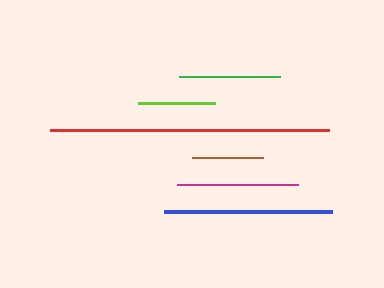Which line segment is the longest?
The red line is the longest at approximately 279 pixels.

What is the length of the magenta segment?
The magenta segment is approximately 120 pixels long.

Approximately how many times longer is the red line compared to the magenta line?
The red line is approximately 2.3 times the length of the magenta line.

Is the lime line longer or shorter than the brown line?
The lime line is longer than the brown line.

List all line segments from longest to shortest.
From longest to shortest: red, blue, magenta, green, lime, brown.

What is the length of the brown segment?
The brown segment is approximately 71 pixels long.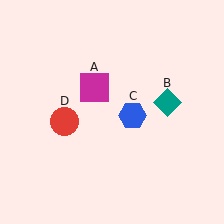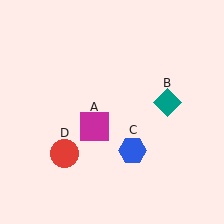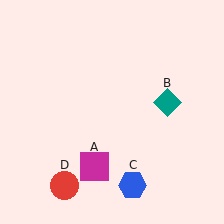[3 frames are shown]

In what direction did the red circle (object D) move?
The red circle (object D) moved down.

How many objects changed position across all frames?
3 objects changed position: magenta square (object A), blue hexagon (object C), red circle (object D).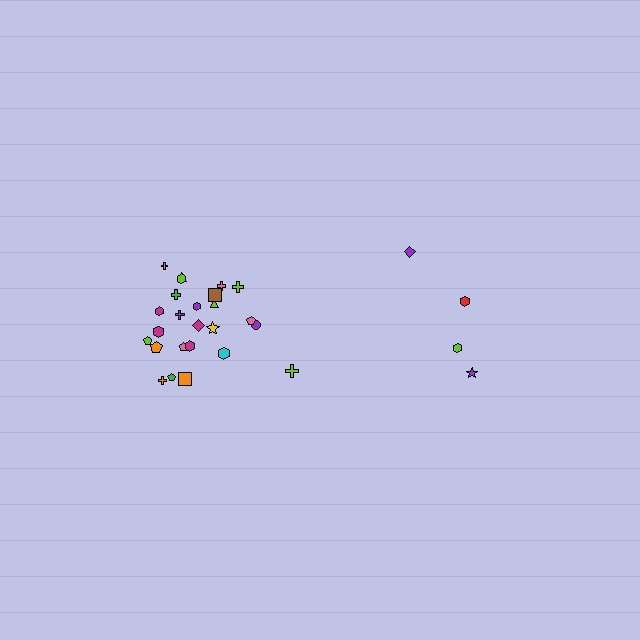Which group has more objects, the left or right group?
The left group.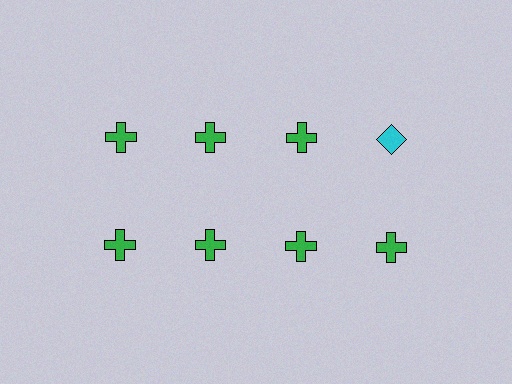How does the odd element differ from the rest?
It differs in both color (cyan instead of green) and shape (diamond instead of cross).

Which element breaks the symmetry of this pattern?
The cyan diamond in the top row, second from right column breaks the symmetry. All other shapes are green crosses.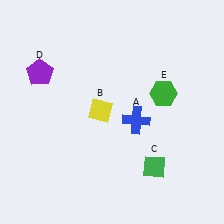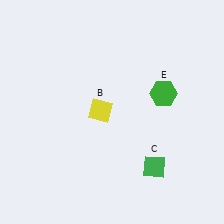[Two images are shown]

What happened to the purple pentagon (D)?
The purple pentagon (D) was removed in Image 2. It was in the top-left area of Image 1.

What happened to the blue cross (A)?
The blue cross (A) was removed in Image 2. It was in the bottom-right area of Image 1.